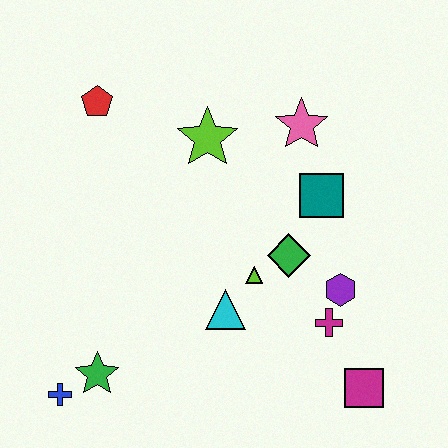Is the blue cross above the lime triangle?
No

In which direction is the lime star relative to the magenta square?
The lime star is above the magenta square.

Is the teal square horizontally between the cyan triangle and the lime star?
No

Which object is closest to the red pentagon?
The lime star is closest to the red pentagon.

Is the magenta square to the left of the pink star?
No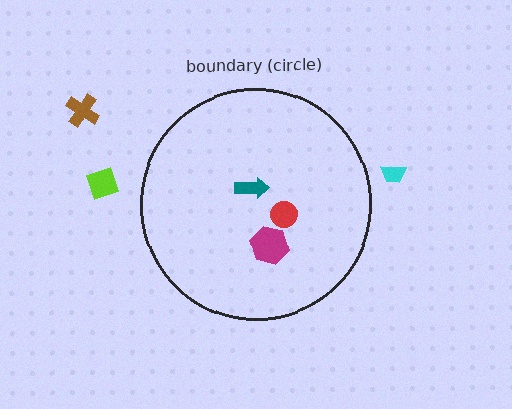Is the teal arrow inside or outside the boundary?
Inside.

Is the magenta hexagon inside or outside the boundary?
Inside.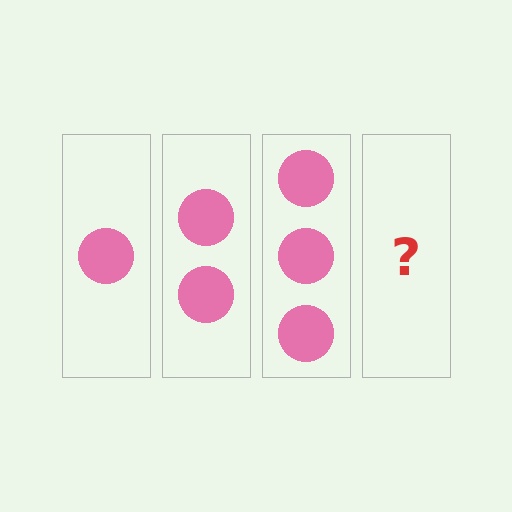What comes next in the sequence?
The next element should be 4 circles.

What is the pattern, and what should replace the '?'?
The pattern is that each step adds one more circle. The '?' should be 4 circles.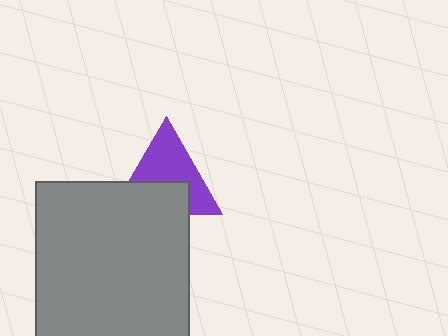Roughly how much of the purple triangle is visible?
About half of it is visible (roughly 58%).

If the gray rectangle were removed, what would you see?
You would see the complete purple triangle.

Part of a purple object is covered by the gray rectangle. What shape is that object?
It is a triangle.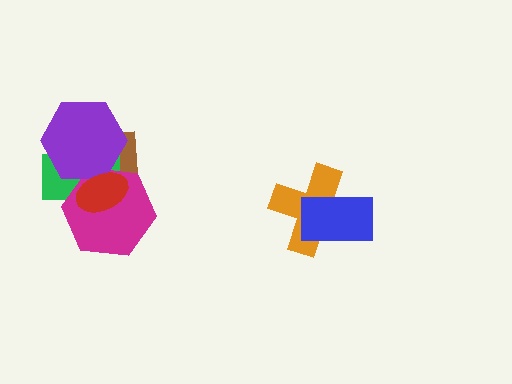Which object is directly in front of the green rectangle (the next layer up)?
The magenta hexagon is directly in front of the green rectangle.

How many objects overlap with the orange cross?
1 object overlaps with the orange cross.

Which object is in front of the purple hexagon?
The red ellipse is in front of the purple hexagon.